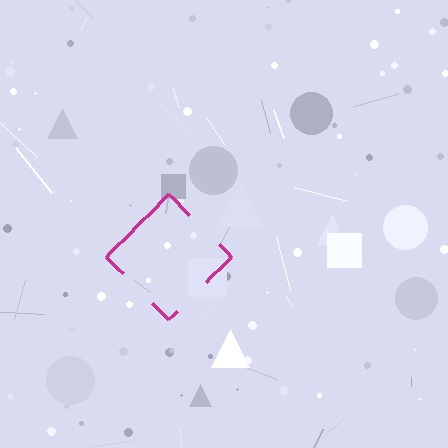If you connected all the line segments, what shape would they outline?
They would outline a diamond.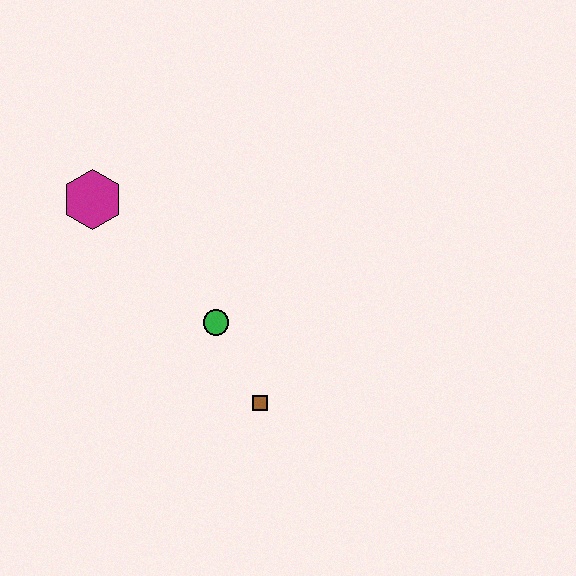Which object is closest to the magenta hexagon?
The green circle is closest to the magenta hexagon.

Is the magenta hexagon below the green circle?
No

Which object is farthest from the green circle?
The magenta hexagon is farthest from the green circle.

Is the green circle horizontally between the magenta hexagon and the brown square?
Yes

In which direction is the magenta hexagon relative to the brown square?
The magenta hexagon is above the brown square.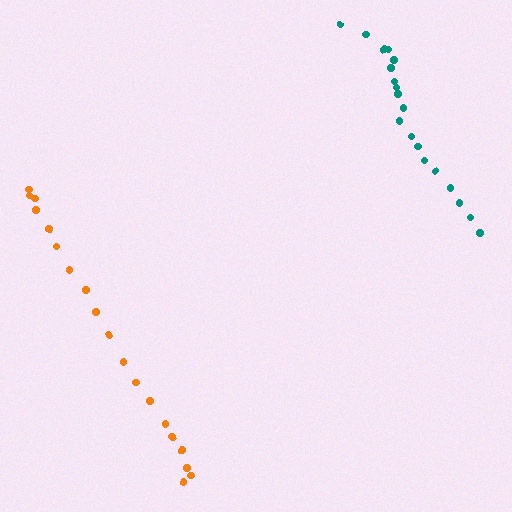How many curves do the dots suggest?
There are 2 distinct paths.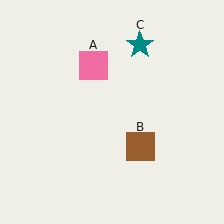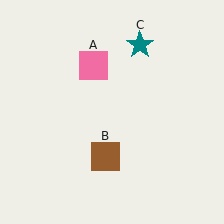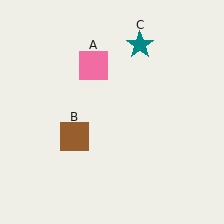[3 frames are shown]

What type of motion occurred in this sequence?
The brown square (object B) rotated clockwise around the center of the scene.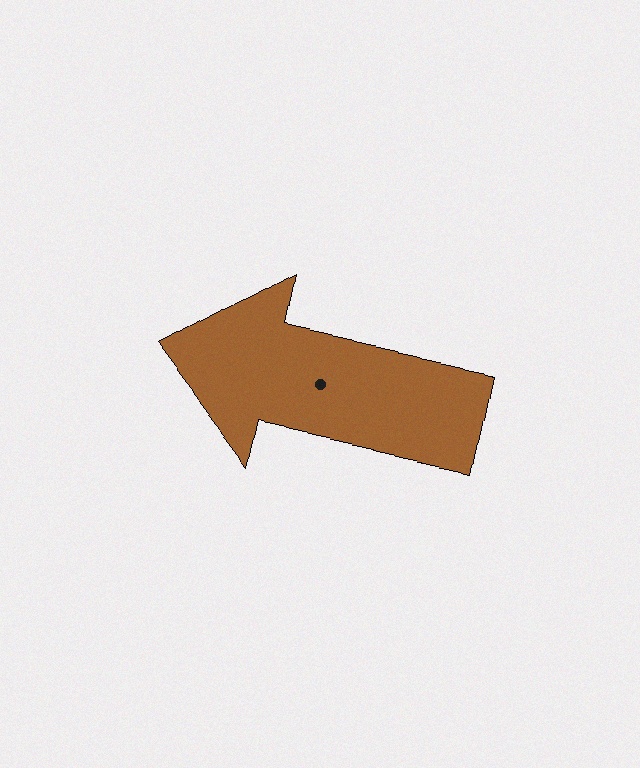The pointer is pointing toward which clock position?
Roughly 9 o'clock.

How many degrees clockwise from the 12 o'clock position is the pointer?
Approximately 282 degrees.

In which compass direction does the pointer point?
West.